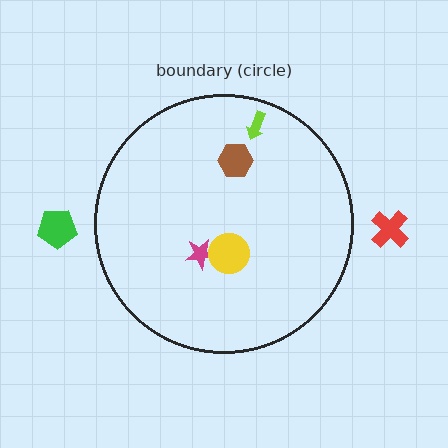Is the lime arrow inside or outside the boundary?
Inside.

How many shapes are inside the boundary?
4 inside, 2 outside.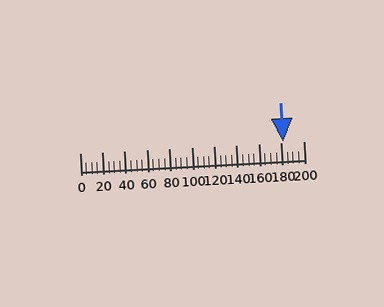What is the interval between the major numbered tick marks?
The major tick marks are spaced 20 units apart.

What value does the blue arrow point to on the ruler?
The blue arrow points to approximately 181.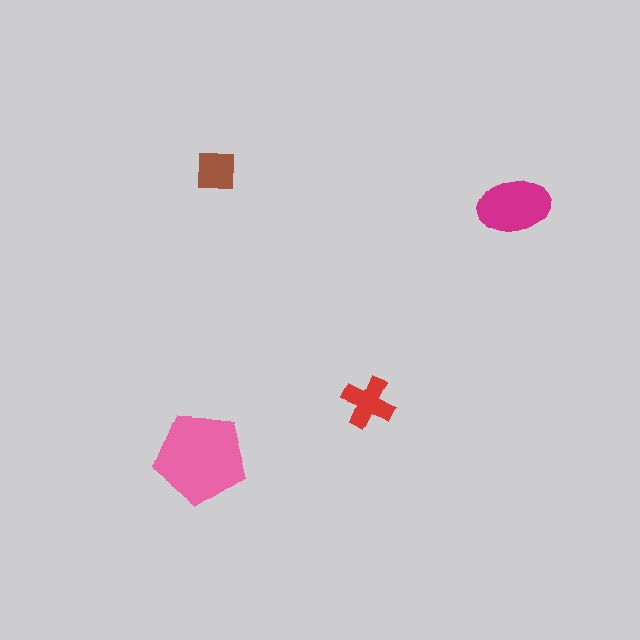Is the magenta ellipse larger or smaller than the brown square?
Larger.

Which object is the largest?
The pink pentagon.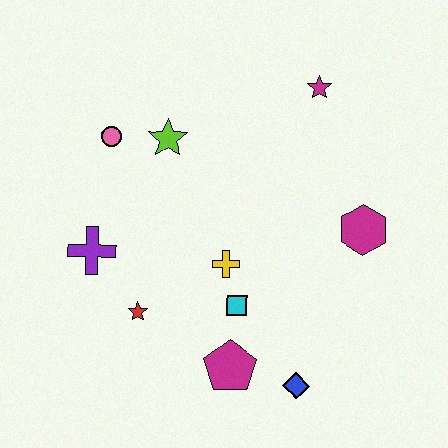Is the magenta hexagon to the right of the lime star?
Yes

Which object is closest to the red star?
The purple cross is closest to the red star.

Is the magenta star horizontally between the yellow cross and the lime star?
No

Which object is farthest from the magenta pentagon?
The magenta star is farthest from the magenta pentagon.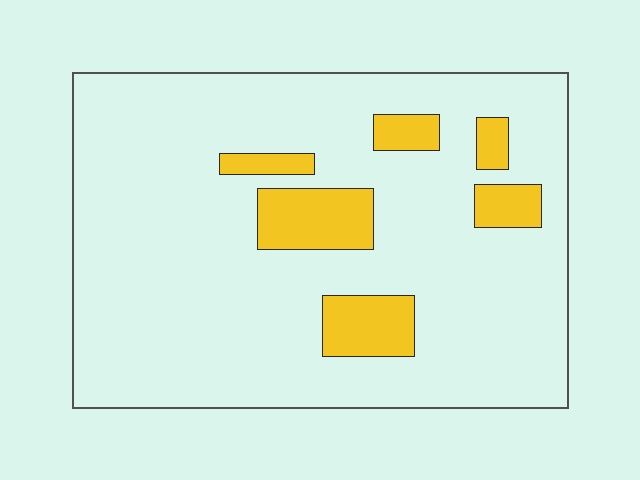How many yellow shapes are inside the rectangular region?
6.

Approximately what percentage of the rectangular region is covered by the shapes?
Approximately 15%.